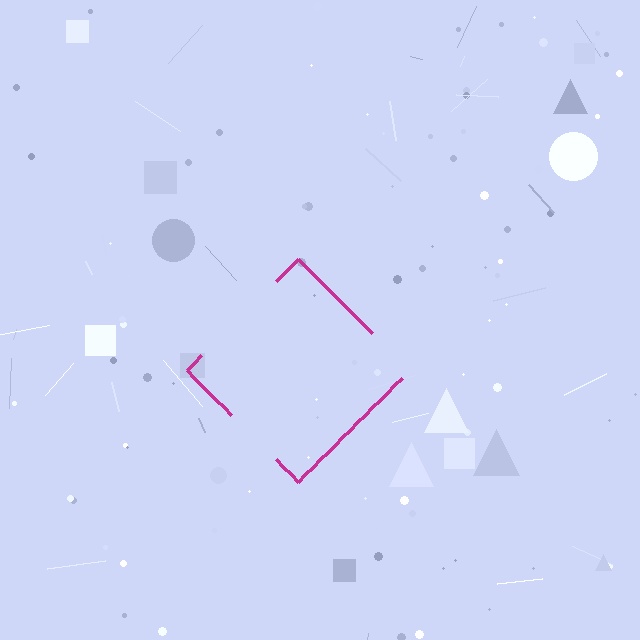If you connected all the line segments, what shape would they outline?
They would outline a diamond.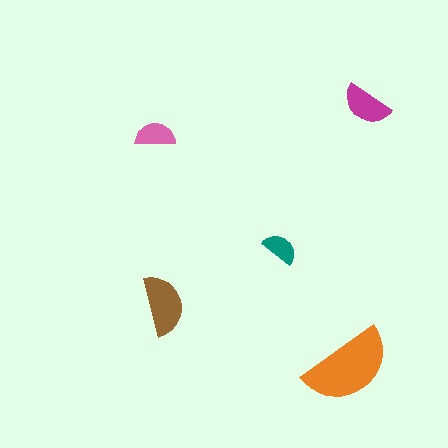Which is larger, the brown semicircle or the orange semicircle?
The orange one.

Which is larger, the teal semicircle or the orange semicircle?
The orange one.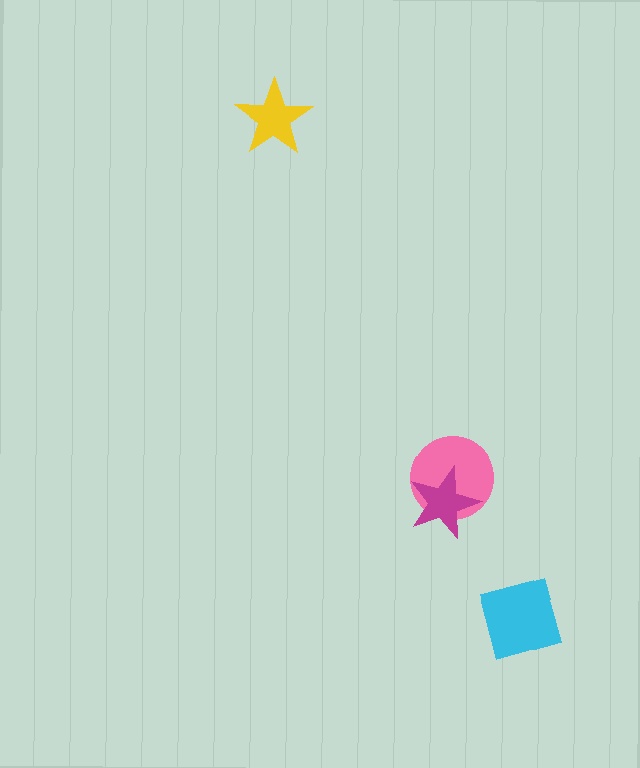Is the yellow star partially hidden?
No, no other shape covers it.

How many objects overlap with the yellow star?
0 objects overlap with the yellow star.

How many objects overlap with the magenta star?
1 object overlaps with the magenta star.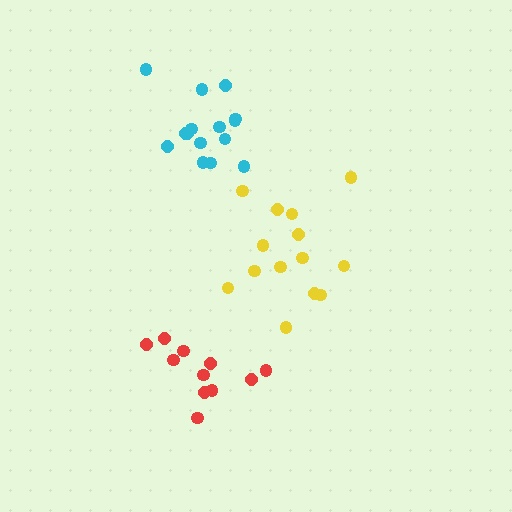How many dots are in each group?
Group 1: 14 dots, Group 2: 15 dots, Group 3: 11 dots (40 total).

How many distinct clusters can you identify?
There are 3 distinct clusters.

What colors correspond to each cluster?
The clusters are colored: yellow, cyan, red.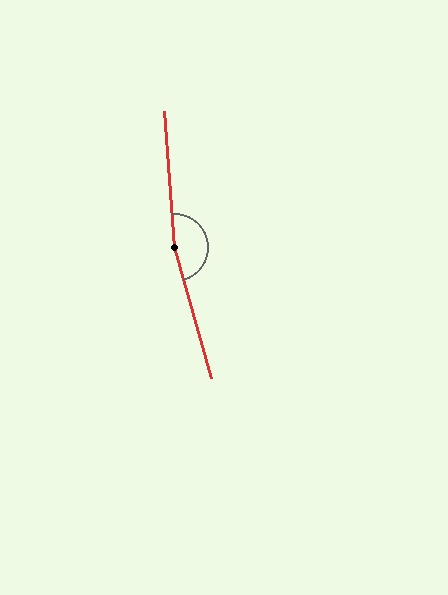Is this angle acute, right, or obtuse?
It is obtuse.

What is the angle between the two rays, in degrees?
Approximately 168 degrees.